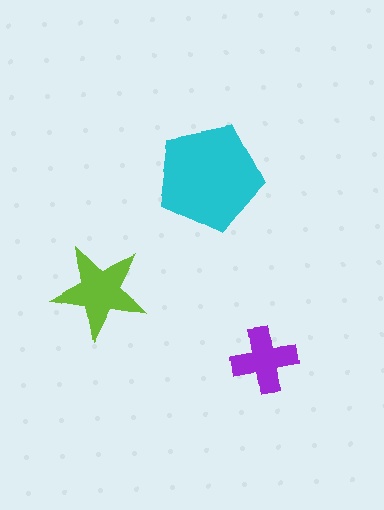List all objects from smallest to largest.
The purple cross, the lime star, the cyan pentagon.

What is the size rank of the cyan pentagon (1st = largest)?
1st.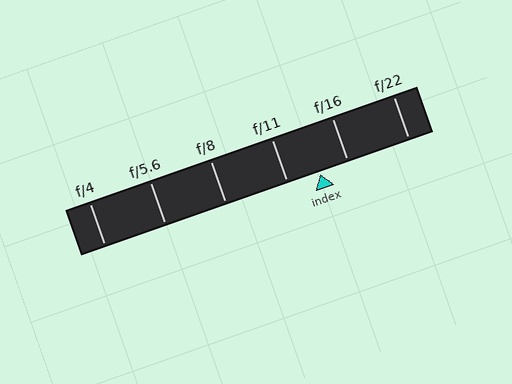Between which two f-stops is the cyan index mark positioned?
The index mark is between f/11 and f/16.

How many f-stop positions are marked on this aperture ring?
There are 6 f-stop positions marked.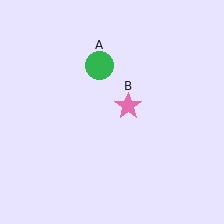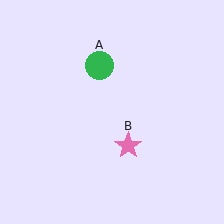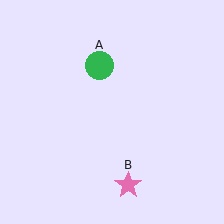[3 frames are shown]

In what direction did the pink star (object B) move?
The pink star (object B) moved down.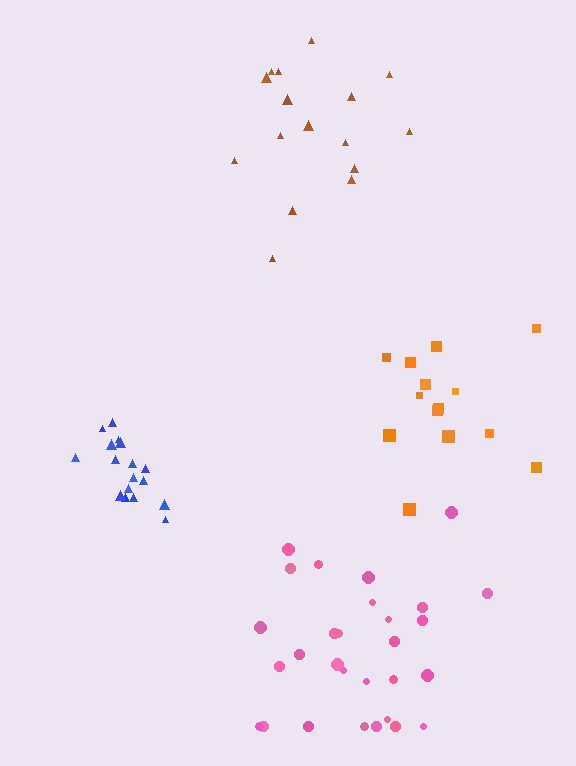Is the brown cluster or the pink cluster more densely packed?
Pink.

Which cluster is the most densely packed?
Blue.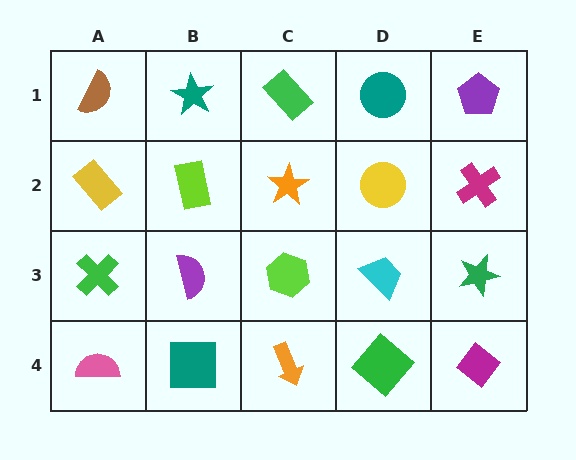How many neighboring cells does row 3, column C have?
4.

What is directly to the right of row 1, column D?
A purple pentagon.